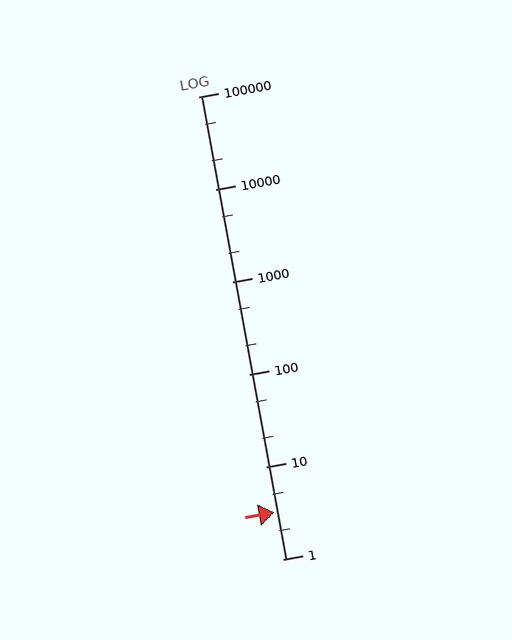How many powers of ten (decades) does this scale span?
The scale spans 5 decades, from 1 to 100000.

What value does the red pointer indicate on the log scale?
The pointer indicates approximately 3.2.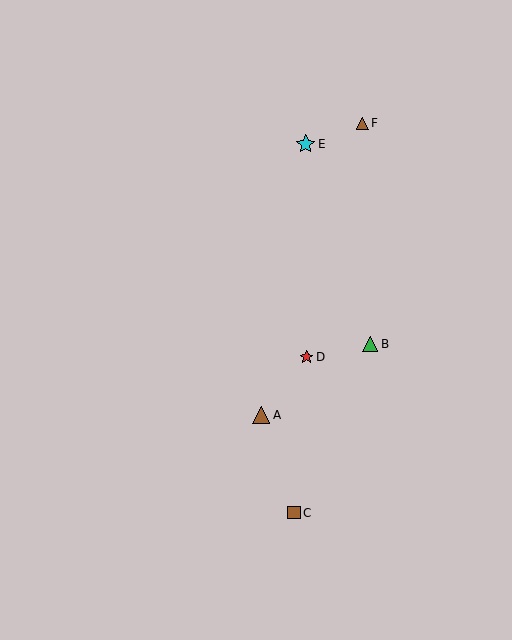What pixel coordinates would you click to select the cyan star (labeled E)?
Click at (306, 144) to select the cyan star E.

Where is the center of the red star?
The center of the red star is at (307, 357).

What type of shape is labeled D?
Shape D is a red star.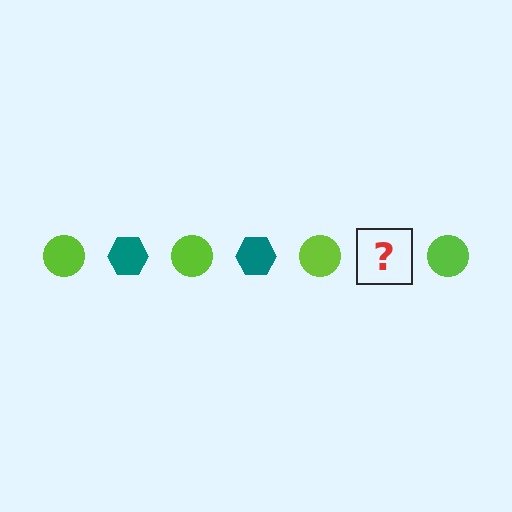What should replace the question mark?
The question mark should be replaced with a teal hexagon.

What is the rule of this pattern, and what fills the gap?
The rule is that the pattern alternates between lime circle and teal hexagon. The gap should be filled with a teal hexagon.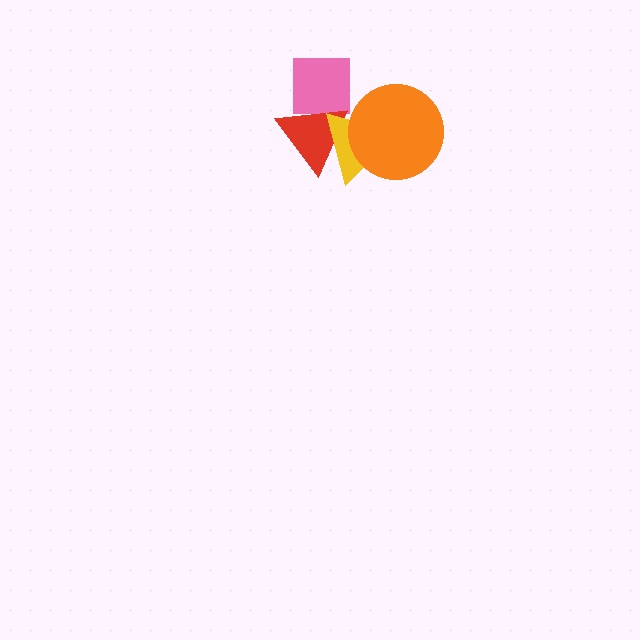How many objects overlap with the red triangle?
2 objects overlap with the red triangle.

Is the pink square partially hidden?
Yes, it is partially covered by another shape.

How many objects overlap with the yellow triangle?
2 objects overlap with the yellow triangle.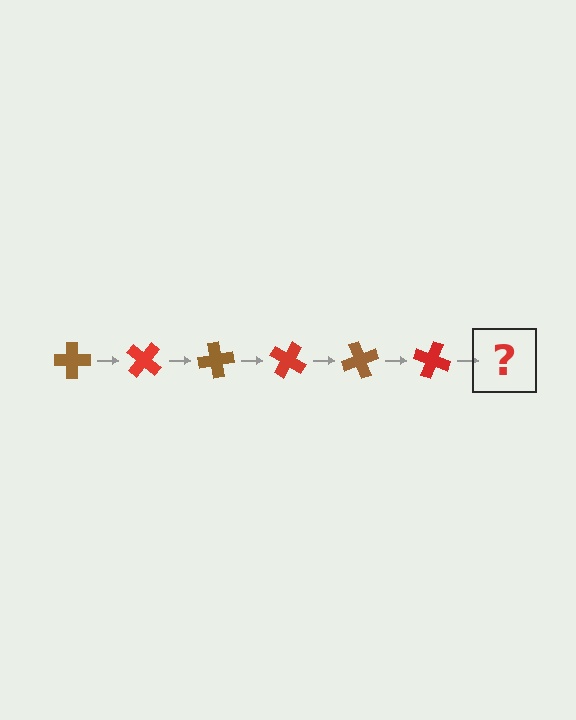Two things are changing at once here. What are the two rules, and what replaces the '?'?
The two rules are that it rotates 40 degrees each step and the color cycles through brown and red. The '?' should be a brown cross, rotated 240 degrees from the start.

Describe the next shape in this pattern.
It should be a brown cross, rotated 240 degrees from the start.